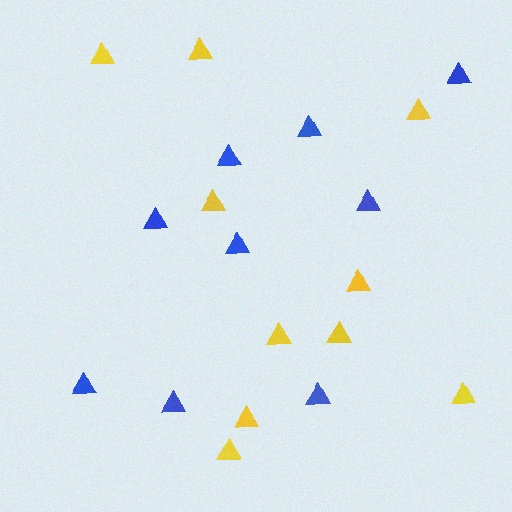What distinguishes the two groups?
There are 2 groups: one group of blue triangles (9) and one group of yellow triangles (10).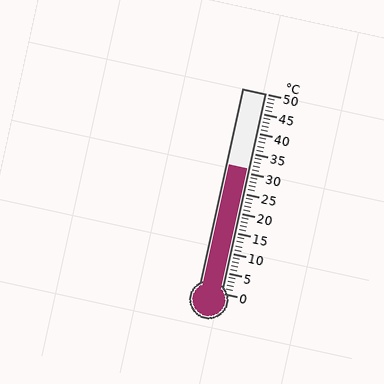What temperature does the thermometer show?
The thermometer shows approximately 31°C.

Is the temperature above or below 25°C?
The temperature is above 25°C.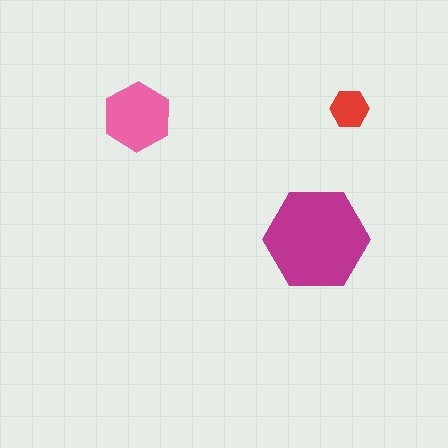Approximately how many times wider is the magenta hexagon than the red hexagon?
About 2.5 times wider.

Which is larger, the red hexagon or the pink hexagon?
The pink one.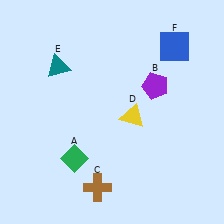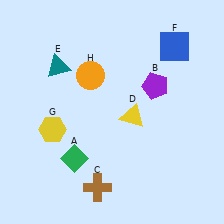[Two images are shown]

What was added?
A yellow hexagon (G), an orange circle (H) were added in Image 2.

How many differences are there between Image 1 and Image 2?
There are 2 differences between the two images.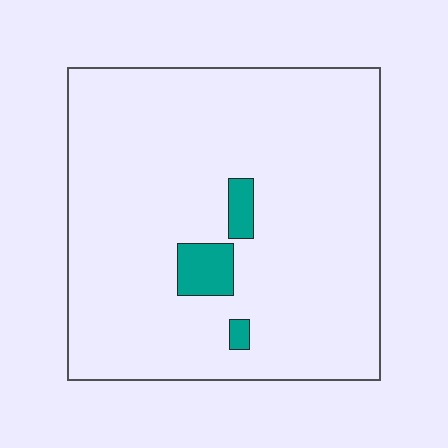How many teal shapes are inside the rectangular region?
3.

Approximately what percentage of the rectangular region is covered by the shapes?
Approximately 5%.